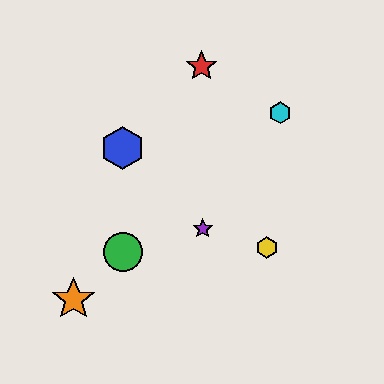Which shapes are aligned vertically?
The blue hexagon, the green circle are aligned vertically.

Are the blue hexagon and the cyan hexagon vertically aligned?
No, the blue hexagon is at x≈123 and the cyan hexagon is at x≈280.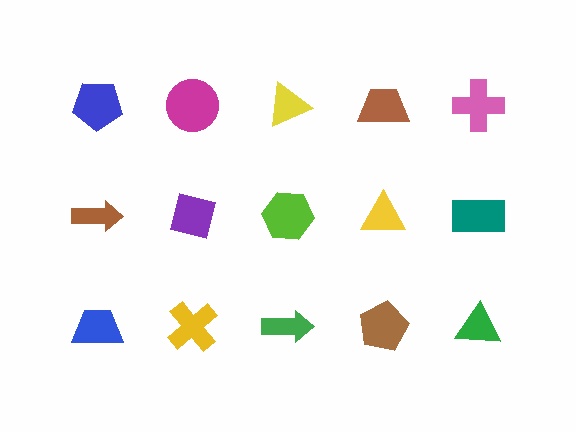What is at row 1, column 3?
A yellow triangle.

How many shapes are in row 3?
5 shapes.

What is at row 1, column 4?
A brown trapezoid.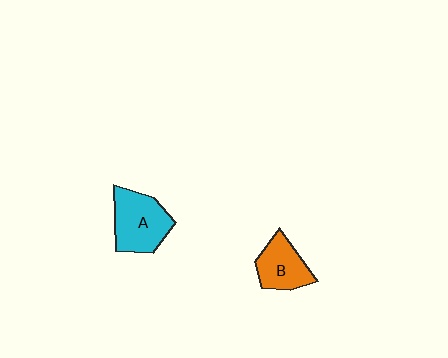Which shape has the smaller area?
Shape B (orange).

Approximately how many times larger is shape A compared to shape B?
Approximately 1.3 times.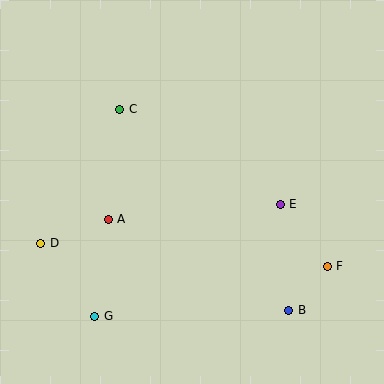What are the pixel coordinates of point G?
Point G is at (95, 316).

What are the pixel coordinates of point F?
Point F is at (327, 266).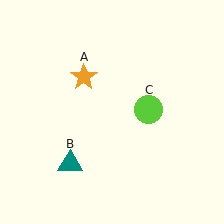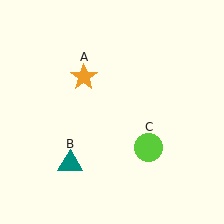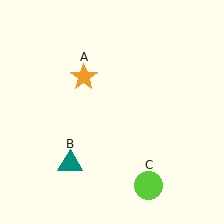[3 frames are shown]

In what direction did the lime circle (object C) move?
The lime circle (object C) moved down.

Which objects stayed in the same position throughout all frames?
Orange star (object A) and teal triangle (object B) remained stationary.